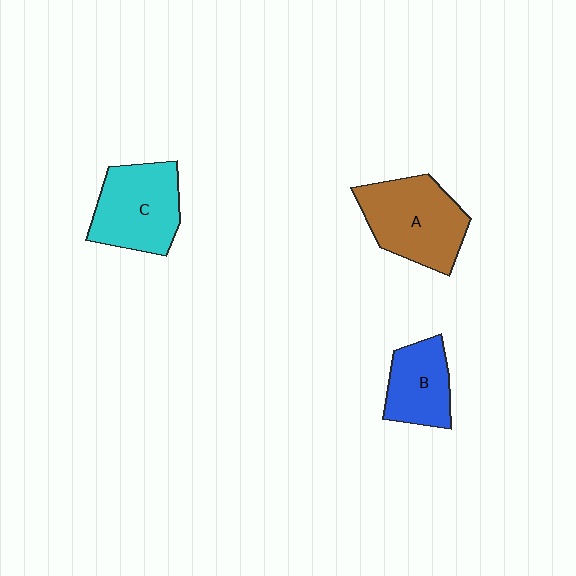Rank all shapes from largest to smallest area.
From largest to smallest: A (brown), C (cyan), B (blue).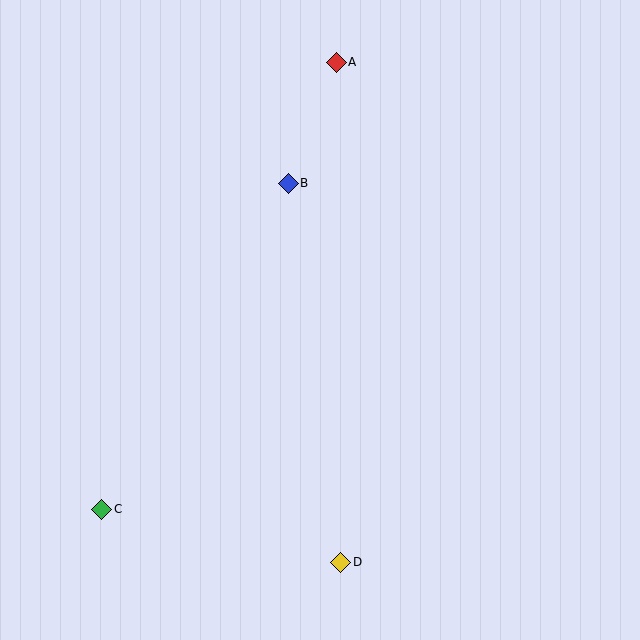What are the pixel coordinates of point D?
Point D is at (341, 562).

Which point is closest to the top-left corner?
Point B is closest to the top-left corner.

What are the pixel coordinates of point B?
Point B is at (288, 183).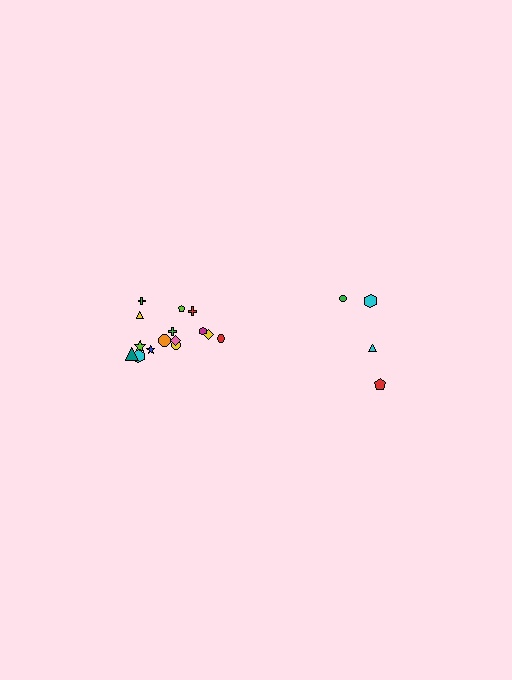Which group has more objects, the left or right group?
The left group.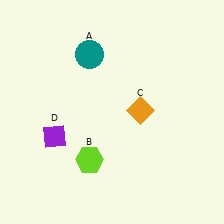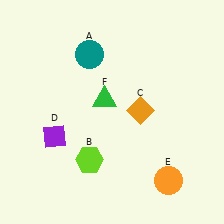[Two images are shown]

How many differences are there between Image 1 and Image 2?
There are 2 differences between the two images.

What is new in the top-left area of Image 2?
A green triangle (F) was added in the top-left area of Image 2.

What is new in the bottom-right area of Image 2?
An orange circle (E) was added in the bottom-right area of Image 2.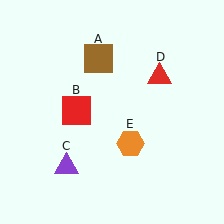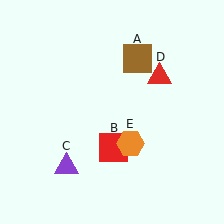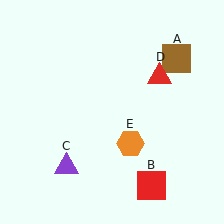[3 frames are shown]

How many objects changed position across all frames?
2 objects changed position: brown square (object A), red square (object B).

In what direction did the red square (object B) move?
The red square (object B) moved down and to the right.